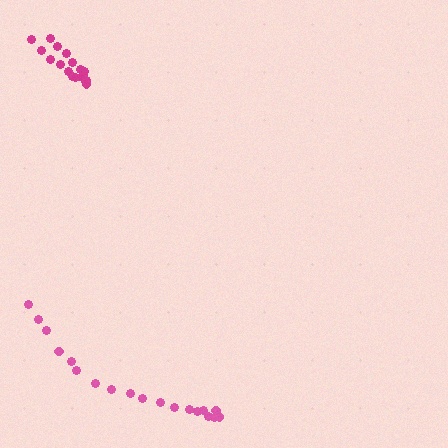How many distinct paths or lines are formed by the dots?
There are 2 distinct paths.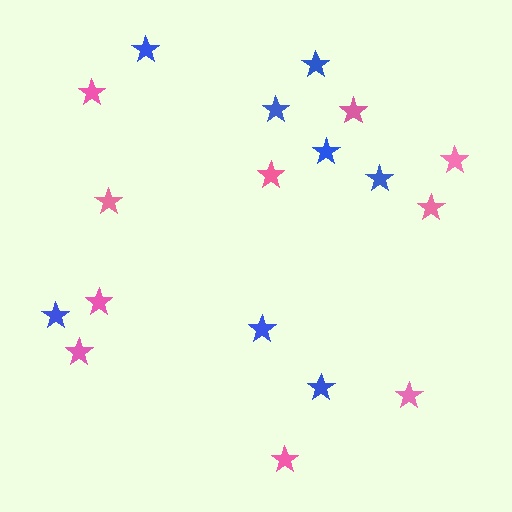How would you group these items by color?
There are 2 groups: one group of pink stars (10) and one group of blue stars (8).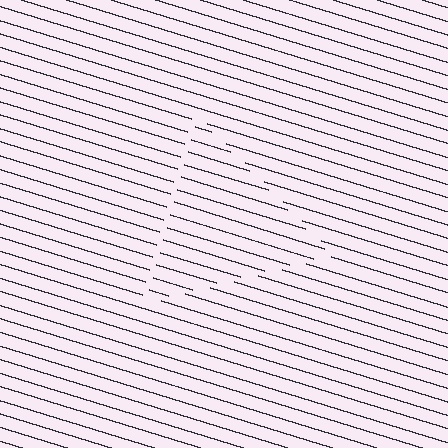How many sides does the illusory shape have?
3 sides — the line-ends trace a triangle.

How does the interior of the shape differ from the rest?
The interior of the shape contains the same grating, shifted by half a period — the contour is defined by the phase discontinuity where line-ends from the inner and outer gratings abut.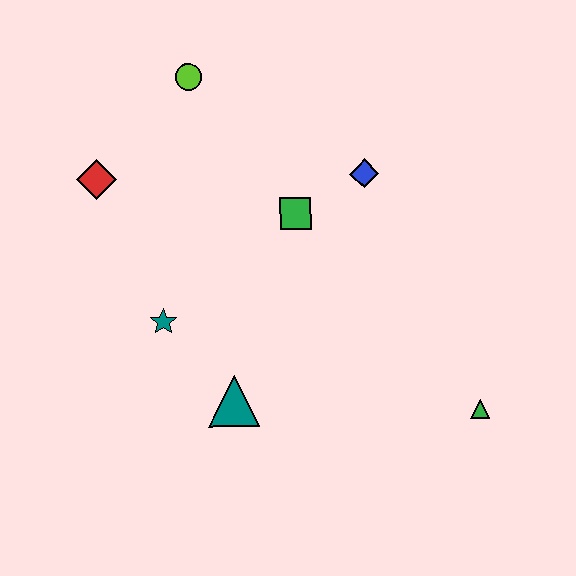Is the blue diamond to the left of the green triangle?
Yes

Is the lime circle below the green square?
No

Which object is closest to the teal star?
The teal triangle is closest to the teal star.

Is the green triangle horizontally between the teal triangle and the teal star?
No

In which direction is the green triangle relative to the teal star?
The green triangle is to the right of the teal star.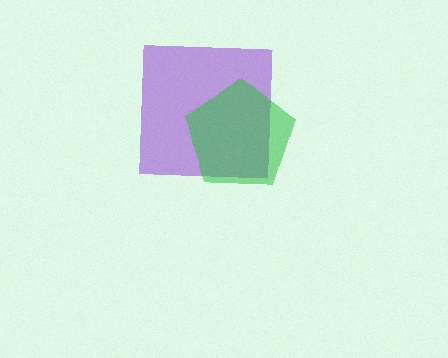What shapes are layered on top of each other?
The layered shapes are: a purple square, a green pentagon.